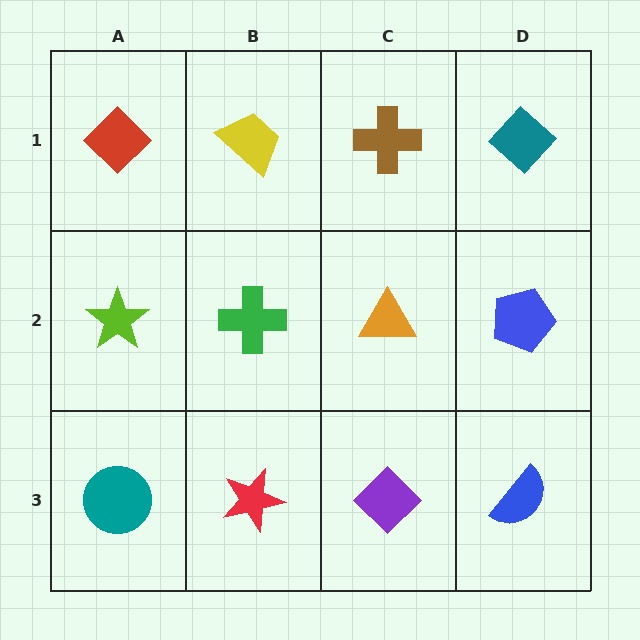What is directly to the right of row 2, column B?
An orange triangle.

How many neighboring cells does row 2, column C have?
4.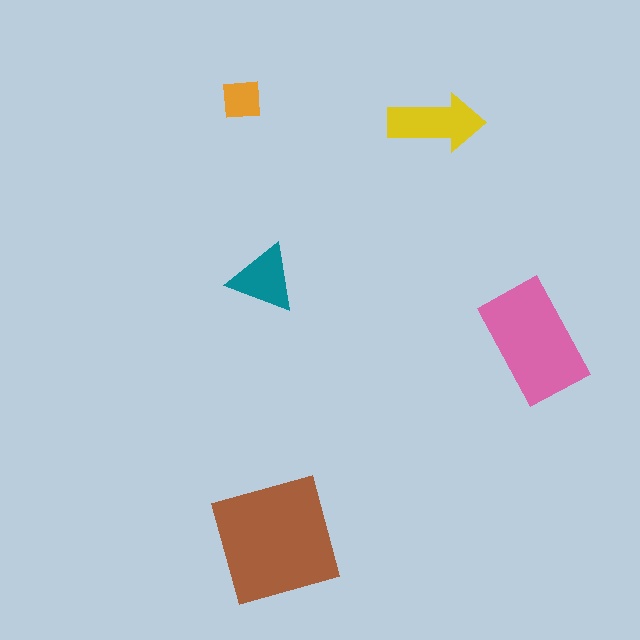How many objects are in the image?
There are 5 objects in the image.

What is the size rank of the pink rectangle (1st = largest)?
2nd.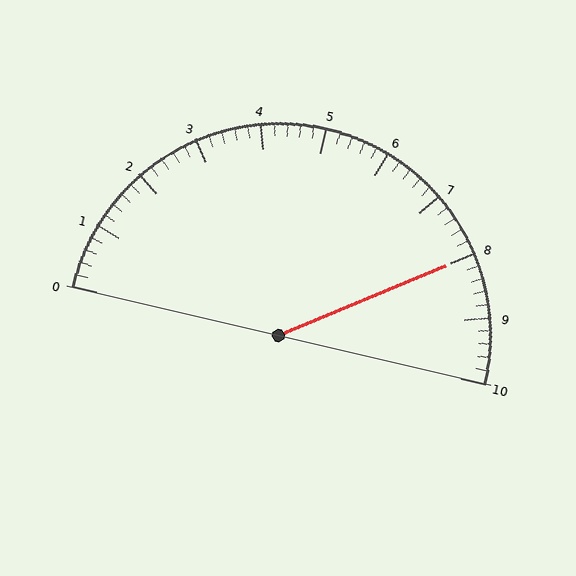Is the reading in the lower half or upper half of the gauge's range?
The reading is in the upper half of the range (0 to 10).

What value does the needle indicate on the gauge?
The needle indicates approximately 8.0.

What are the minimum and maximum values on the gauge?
The gauge ranges from 0 to 10.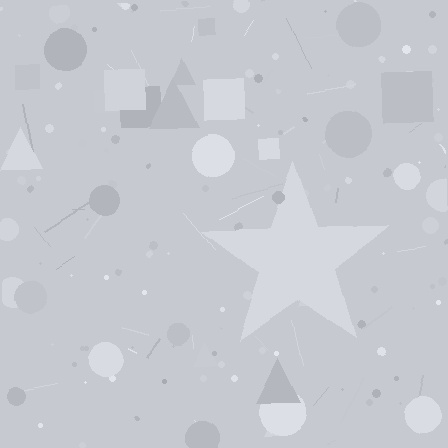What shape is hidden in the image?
A star is hidden in the image.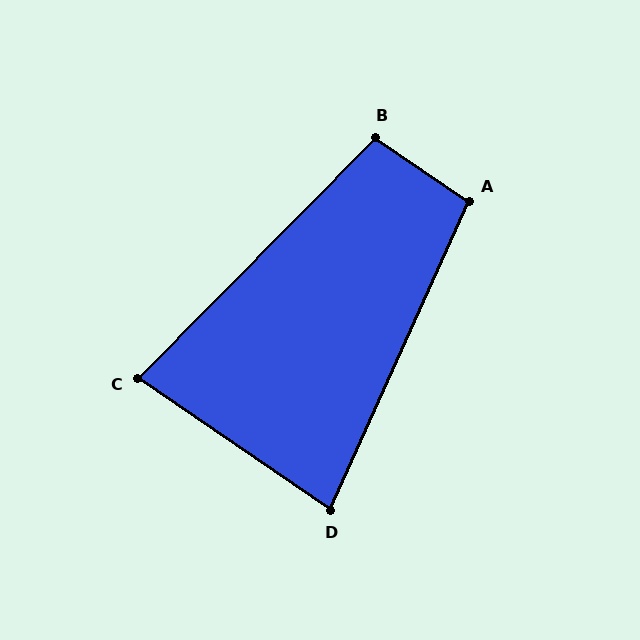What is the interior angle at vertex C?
Approximately 80 degrees (acute).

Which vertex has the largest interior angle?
B, at approximately 100 degrees.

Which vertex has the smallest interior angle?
D, at approximately 80 degrees.